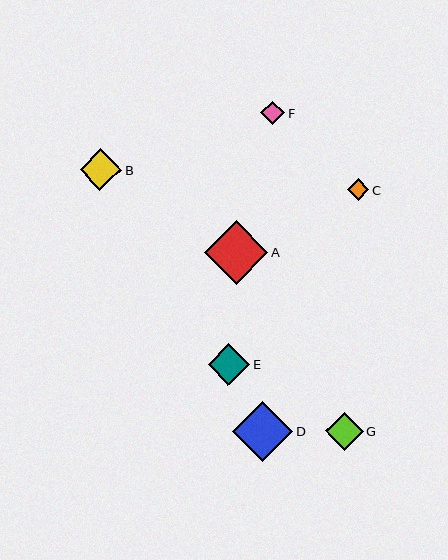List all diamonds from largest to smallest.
From largest to smallest: A, D, B, E, G, F, C.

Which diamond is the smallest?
Diamond C is the smallest with a size of approximately 22 pixels.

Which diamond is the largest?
Diamond A is the largest with a size of approximately 64 pixels.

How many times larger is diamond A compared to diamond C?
Diamond A is approximately 2.9 times the size of diamond C.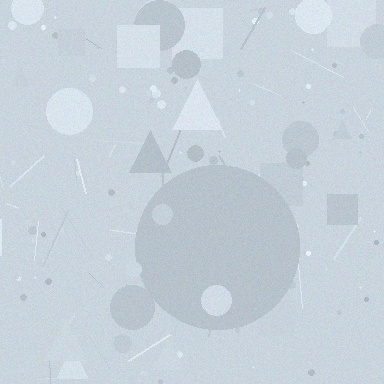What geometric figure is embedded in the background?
A circle is embedded in the background.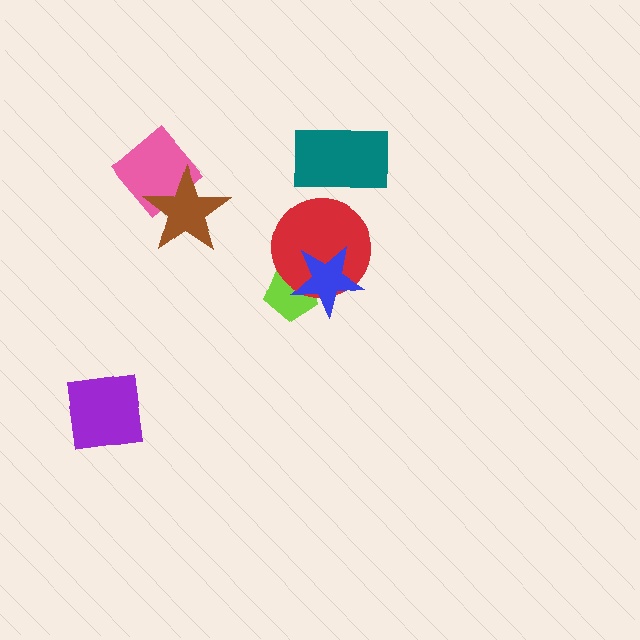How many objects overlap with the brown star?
1 object overlaps with the brown star.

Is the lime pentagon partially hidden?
Yes, it is partially covered by another shape.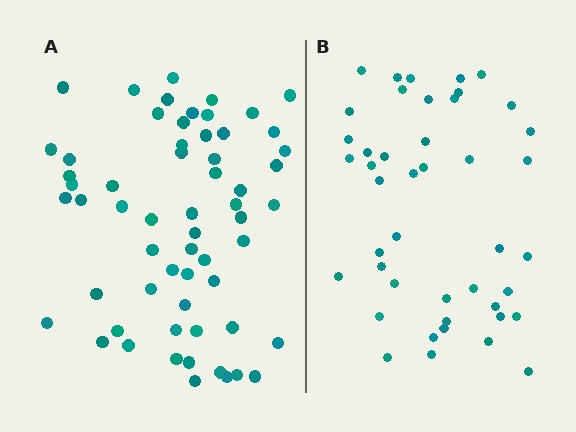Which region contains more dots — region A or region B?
Region A (the left region) has more dots.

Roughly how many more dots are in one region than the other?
Region A has approximately 15 more dots than region B.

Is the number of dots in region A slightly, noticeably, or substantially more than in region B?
Region A has noticeably more, but not dramatically so. The ratio is roughly 1.4 to 1.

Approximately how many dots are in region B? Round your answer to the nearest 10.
About 40 dots. (The exact count is 44, which rounds to 40.)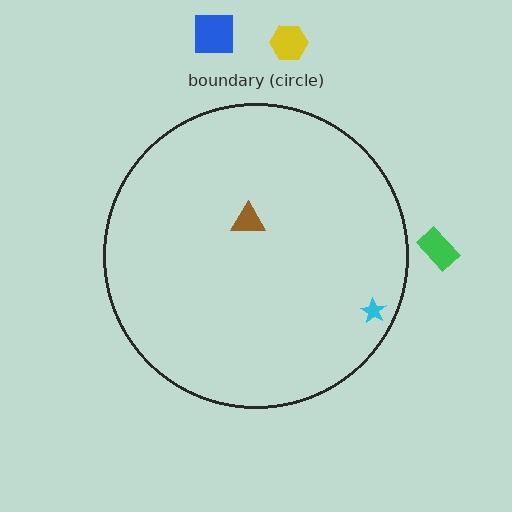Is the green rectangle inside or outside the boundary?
Outside.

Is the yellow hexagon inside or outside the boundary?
Outside.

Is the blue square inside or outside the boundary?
Outside.